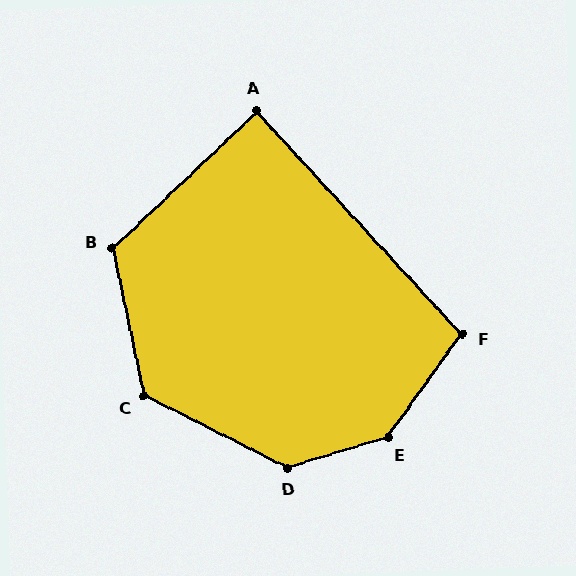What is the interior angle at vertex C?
Approximately 129 degrees (obtuse).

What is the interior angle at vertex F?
Approximately 102 degrees (obtuse).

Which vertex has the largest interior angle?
E, at approximately 142 degrees.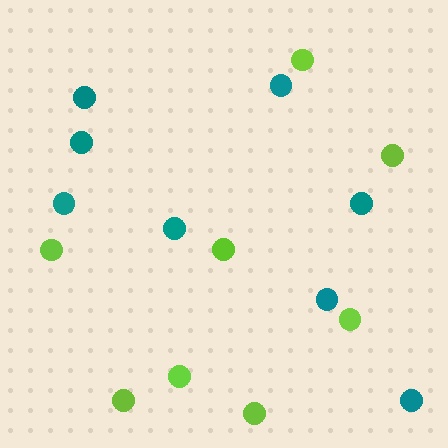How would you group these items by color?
There are 2 groups: one group of lime circles (8) and one group of teal circles (8).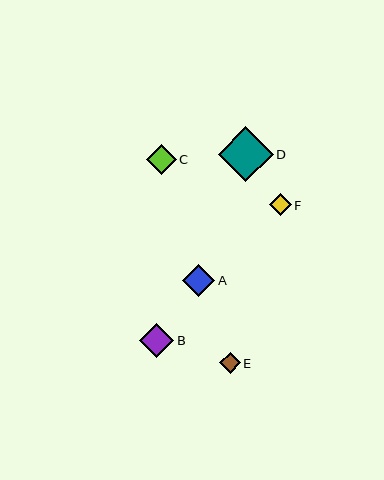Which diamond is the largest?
Diamond D is the largest with a size of approximately 55 pixels.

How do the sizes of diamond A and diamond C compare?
Diamond A and diamond C are approximately the same size.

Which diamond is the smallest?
Diamond E is the smallest with a size of approximately 20 pixels.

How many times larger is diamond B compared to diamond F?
Diamond B is approximately 1.6 times the size of diamond F.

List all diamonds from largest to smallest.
From largest to smallest: D, B, A, C, F, E.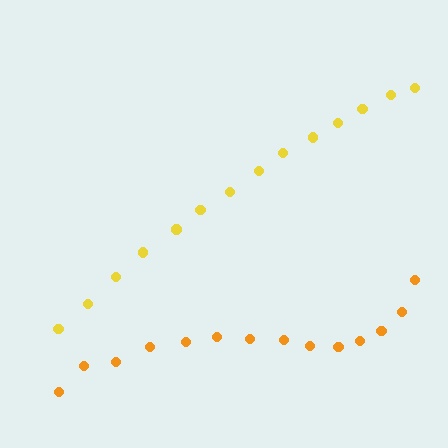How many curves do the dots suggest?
There are 2 distinct paths.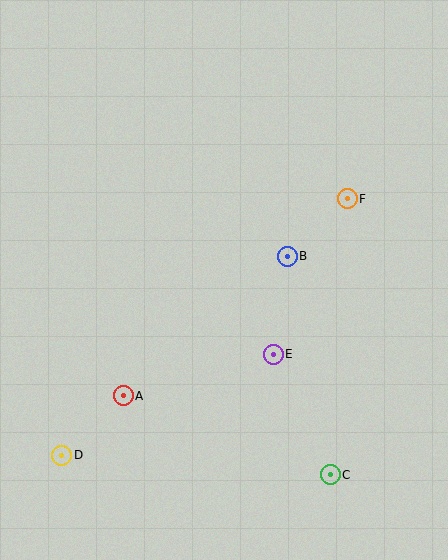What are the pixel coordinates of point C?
Point C is at (330, 475).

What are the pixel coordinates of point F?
Point F is at (347, 199).